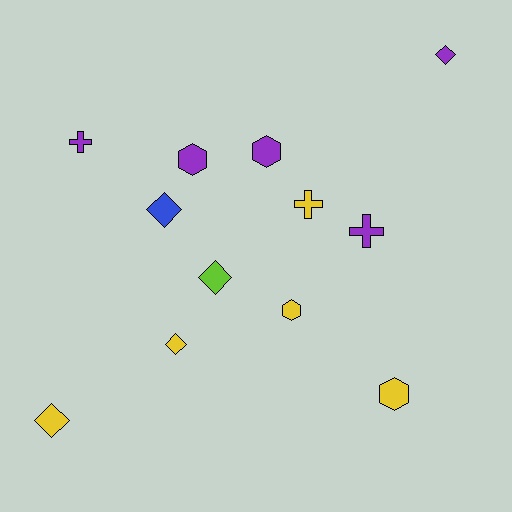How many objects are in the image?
There are 12 objects.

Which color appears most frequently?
Purple, with 5 objects.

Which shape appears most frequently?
Diamond, with 5 objects.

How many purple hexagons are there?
There are 2 purple hexagons.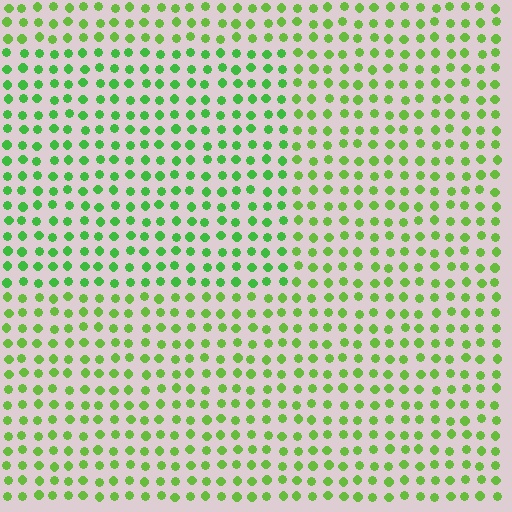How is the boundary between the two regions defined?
The boundary is defined purely by a slight shift in hue (about 21 degrees). Spacing, size, and orientation are identical on both sides.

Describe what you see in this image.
The image is filled with small lime elements in a uniform arrangement. A rectangle-shaped region is visible where the elements are tinted to a slightly different hue, forming a subtle color boundary.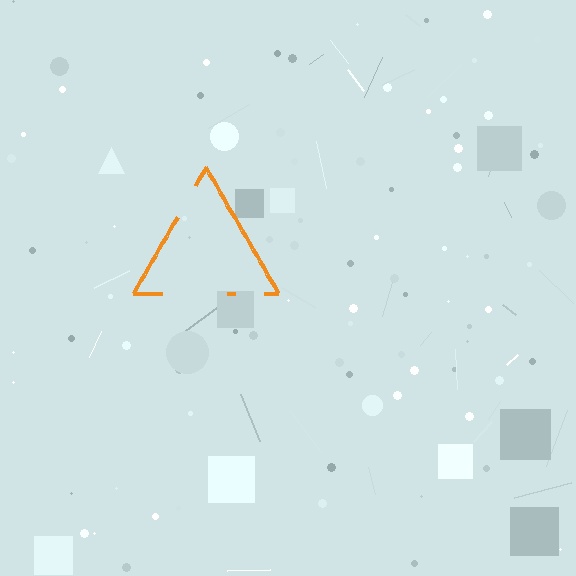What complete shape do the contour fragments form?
The contour fragments form a triangle.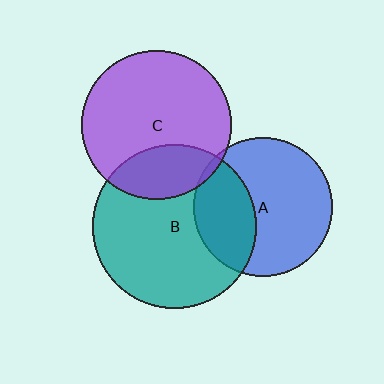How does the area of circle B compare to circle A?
Approximately 1.4 times.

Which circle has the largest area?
Circle B (teal).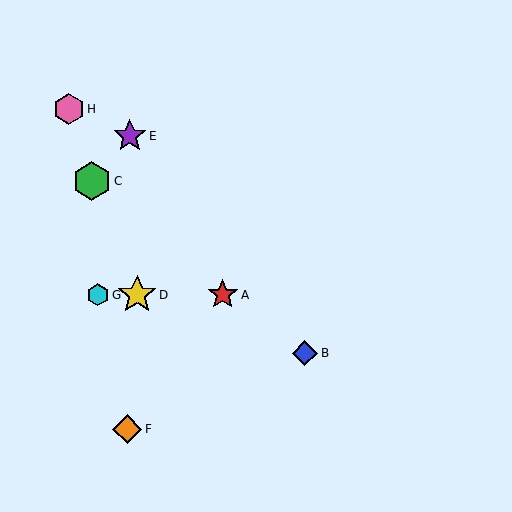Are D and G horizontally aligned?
Yes, both are at y≈295.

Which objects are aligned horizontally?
Objects A, D, G are aligned horizontally.